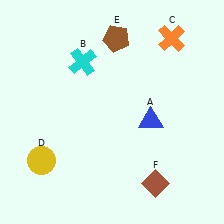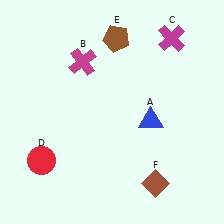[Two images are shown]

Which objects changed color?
B changed from cyan to magenta. C changed from orange to magenta. D changed from yellow to red.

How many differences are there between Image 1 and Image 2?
There are 3 differences between the two images.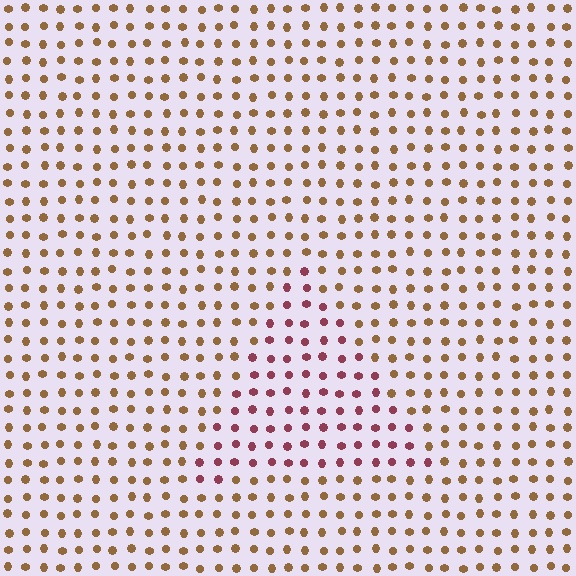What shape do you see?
I see a triangle.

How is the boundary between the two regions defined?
The boundary is defined purely by a slight shift in hue (about 51 degrees). Spacing, size, and orientation are identical on both sides.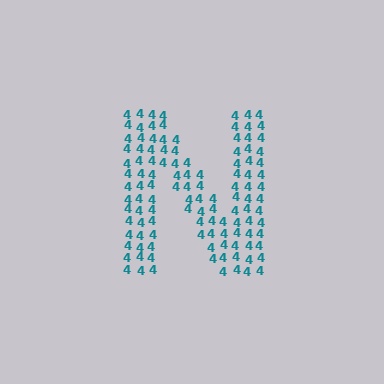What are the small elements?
The small elements are digit 4's.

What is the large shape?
The large shape is the letter N.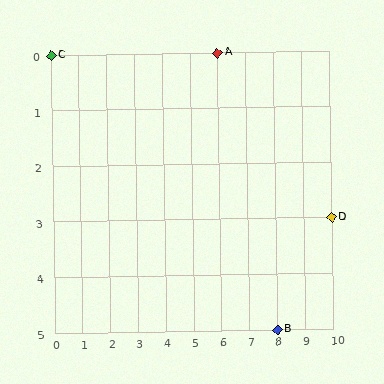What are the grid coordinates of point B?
Point B is at grid coordinates (8, 5).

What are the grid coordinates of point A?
Point A is at grid coordinates (6, 0).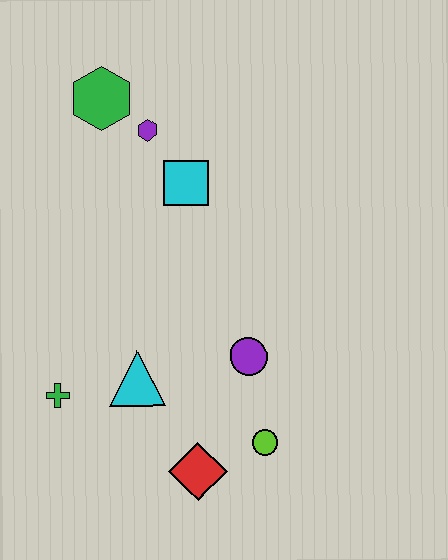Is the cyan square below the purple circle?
No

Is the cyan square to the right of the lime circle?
No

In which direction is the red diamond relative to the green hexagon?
The red diamond is below the green hexagon.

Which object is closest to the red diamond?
The lime circle is closest to the red diamond.